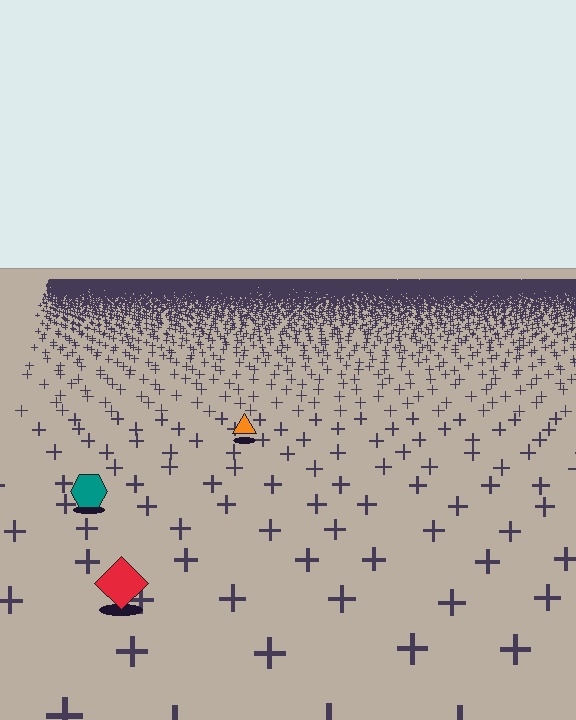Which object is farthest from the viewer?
The orange triangle is farthest from the viewer. It appears smaller and the ground texture around it is denser.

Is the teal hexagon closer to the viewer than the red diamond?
No. The red diamond is closer — you can tell from the texture gradient: the ground texture is coarser near it.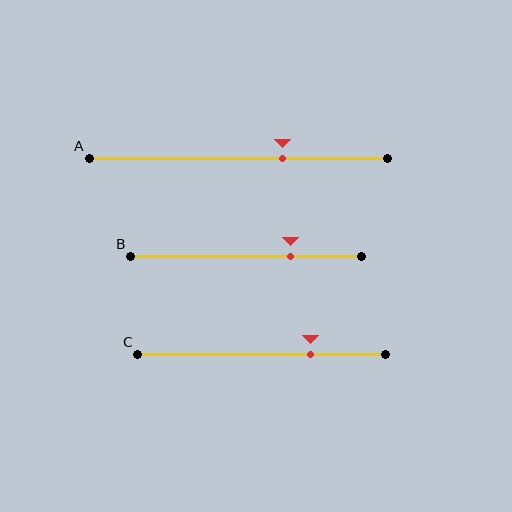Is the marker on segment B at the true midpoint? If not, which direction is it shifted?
No, the marker on segment B is shifted to the right by about 19% of the segment length.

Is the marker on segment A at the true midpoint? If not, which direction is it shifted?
No, the marker on segment A is shifted to the right by about 15% of the segment length.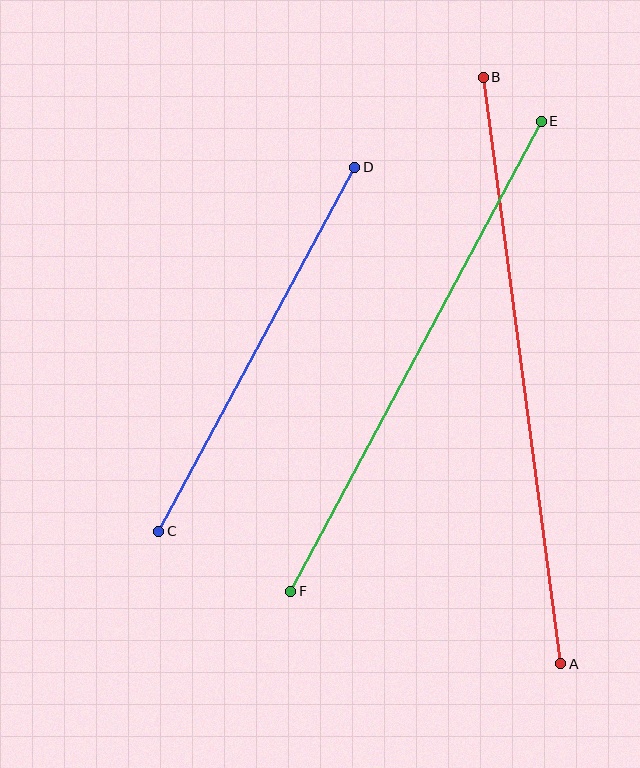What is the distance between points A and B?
The distance is approximately 592 pixels.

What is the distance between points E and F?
The distance is approximately 533 pixels.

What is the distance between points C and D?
The distance is approximately 413 pixels.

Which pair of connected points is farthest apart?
Points A and B are farthest apart.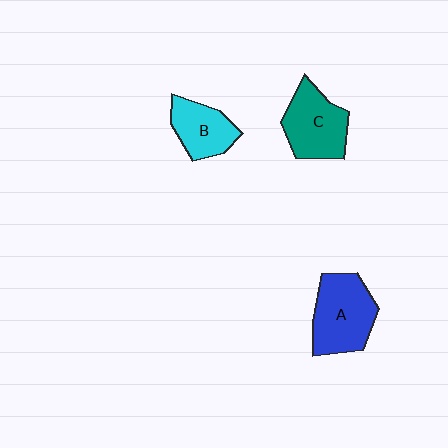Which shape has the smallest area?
Shape B (cyan).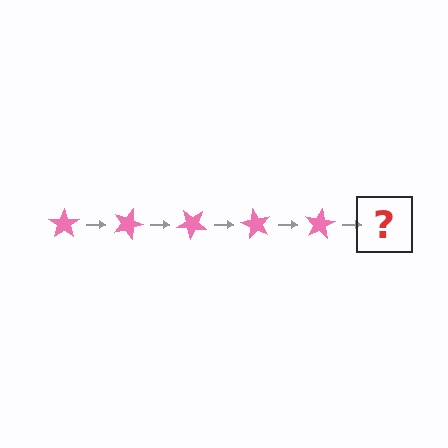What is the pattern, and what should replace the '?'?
The pattern is that the star rotates 20 degrees each step. The '?' should be a pink star rotated 100 degrees.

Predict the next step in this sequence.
The next step is a pink star rotated 100 degrees.